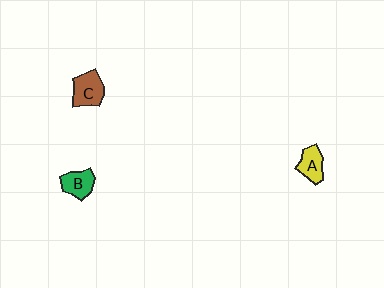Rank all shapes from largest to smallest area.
From largest to smallest: C (brown), B (green), A (yellow).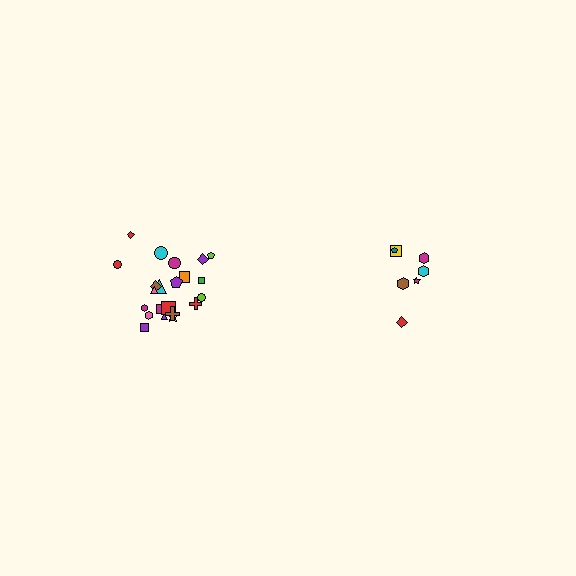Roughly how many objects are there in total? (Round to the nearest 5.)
Roughly 30 objects in total.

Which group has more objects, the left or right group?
The left group.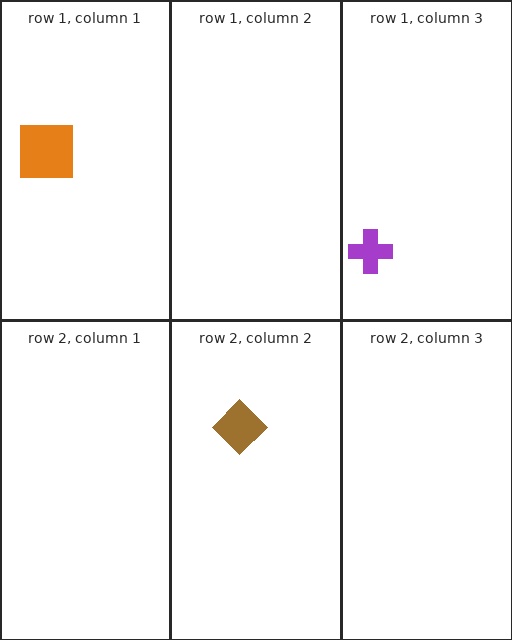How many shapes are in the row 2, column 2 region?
1.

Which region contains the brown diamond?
The row 2, column 2 region.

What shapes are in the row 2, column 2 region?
The brown diamond.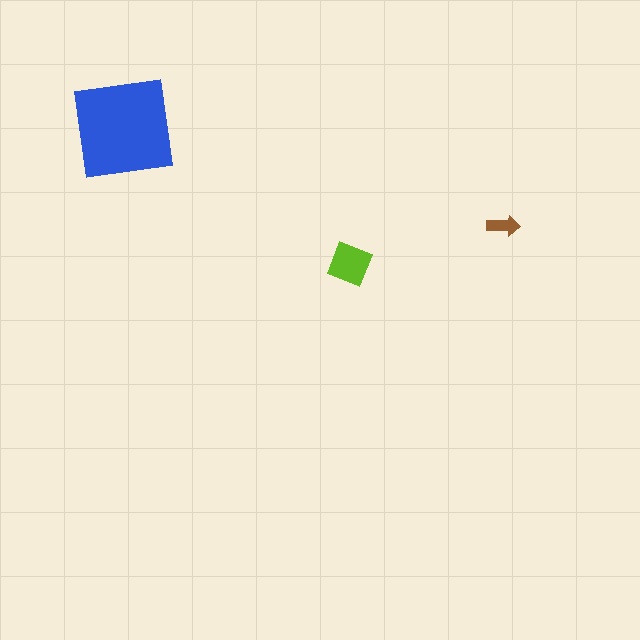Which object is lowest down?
The lime square is bottommost.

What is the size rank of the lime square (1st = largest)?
2nd.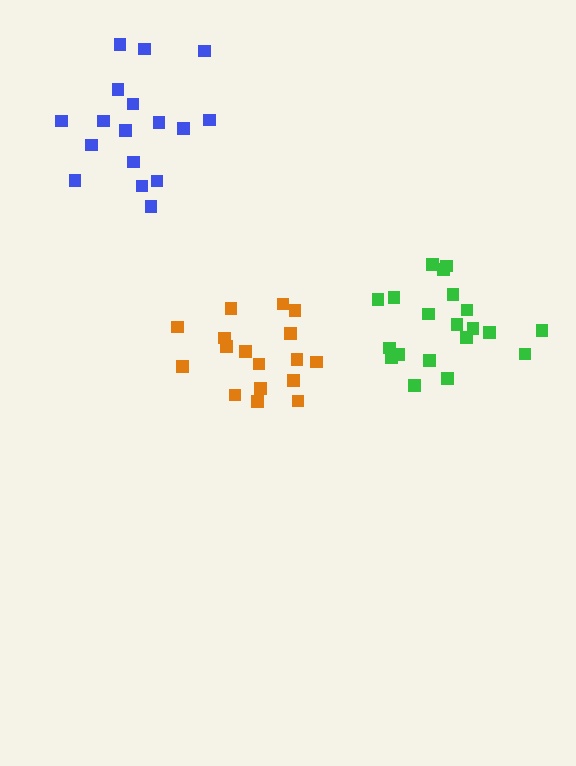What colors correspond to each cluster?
The clusters are colored: green, orange, blue.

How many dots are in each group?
Group 1: 20 dots, Group 2: 17 dots, Group 3: 17 dots (54 total).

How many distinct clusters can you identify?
There are 3 distinct clusters.